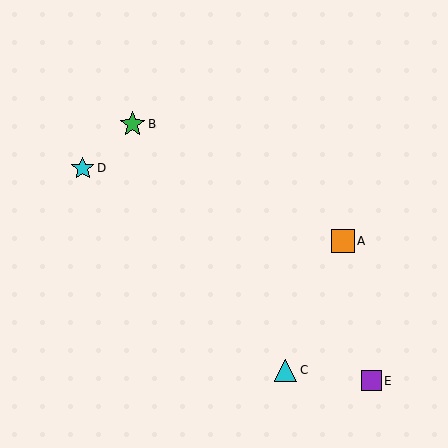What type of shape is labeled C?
Shape C is a cyan triangle.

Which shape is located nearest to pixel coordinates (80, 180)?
The cyan star (labeled D) at (83, 168) is nearest to that location.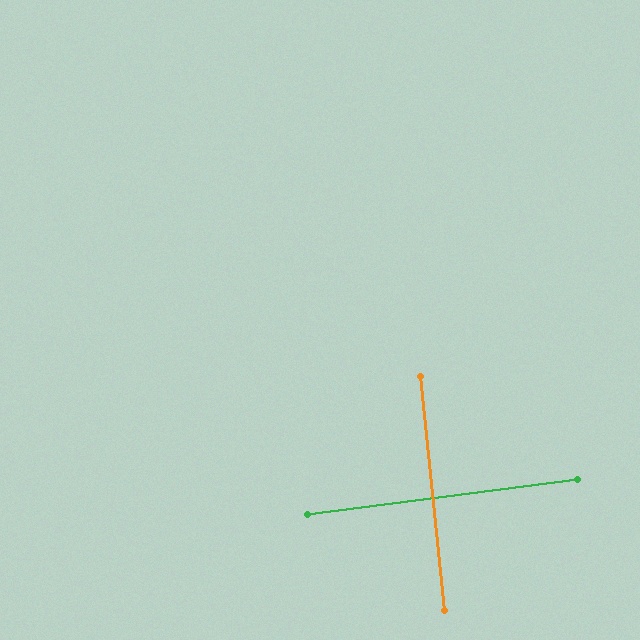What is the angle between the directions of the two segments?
Approximately 88 degrees.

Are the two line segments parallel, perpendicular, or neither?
Perpendicular — they meet at approximately 88°.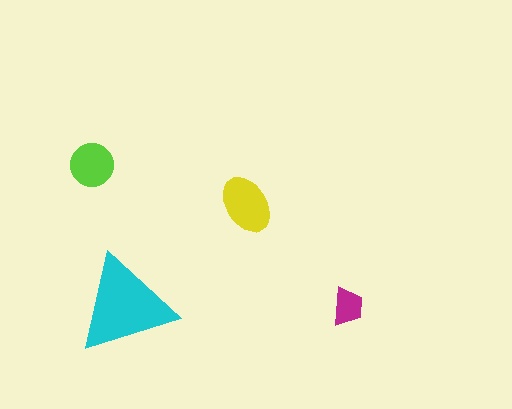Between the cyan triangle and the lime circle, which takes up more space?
The cyan triangle.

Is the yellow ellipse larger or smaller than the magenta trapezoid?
Larger.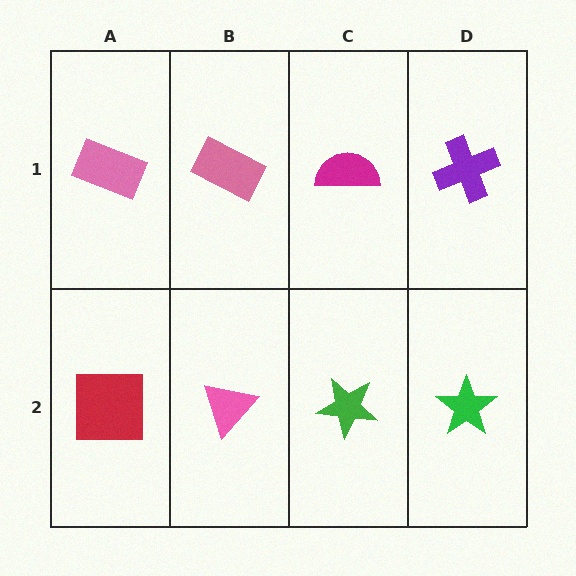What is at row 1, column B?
A pink rectangle.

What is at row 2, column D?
A green star.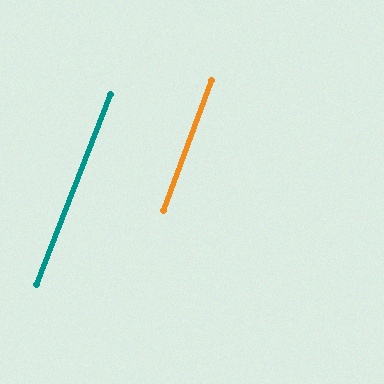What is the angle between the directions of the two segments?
Approximately 1 degree.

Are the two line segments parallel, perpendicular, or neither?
Parallel — their directions differ by only 0.6°.